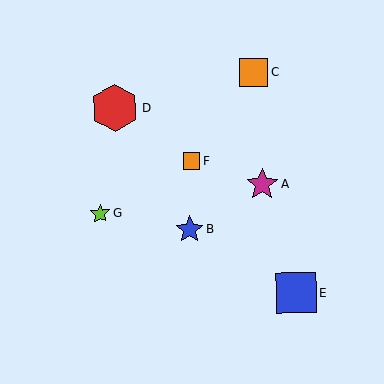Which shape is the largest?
The red hexagon (labeled D) is the largest.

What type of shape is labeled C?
Shape C is an orange square.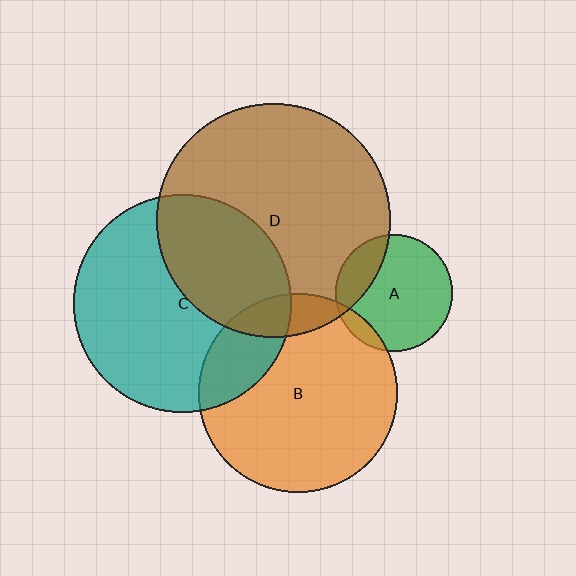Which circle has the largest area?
Circle D (brown).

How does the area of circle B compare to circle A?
Approximately 2.9 times.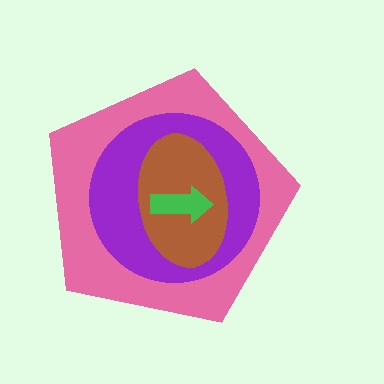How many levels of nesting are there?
4.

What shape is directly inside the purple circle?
The brown ellipse.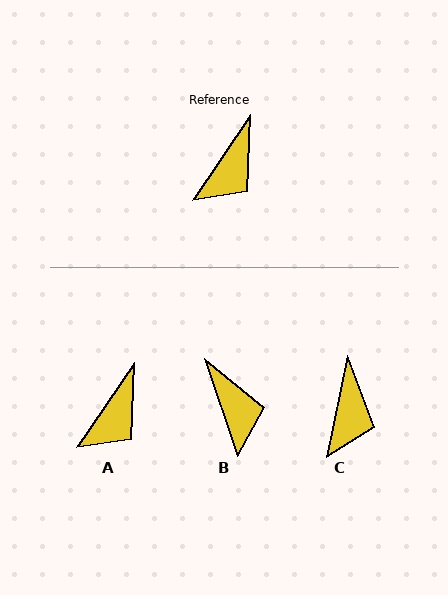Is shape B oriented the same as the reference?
No, it is off by about 53 degrees.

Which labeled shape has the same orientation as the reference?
A.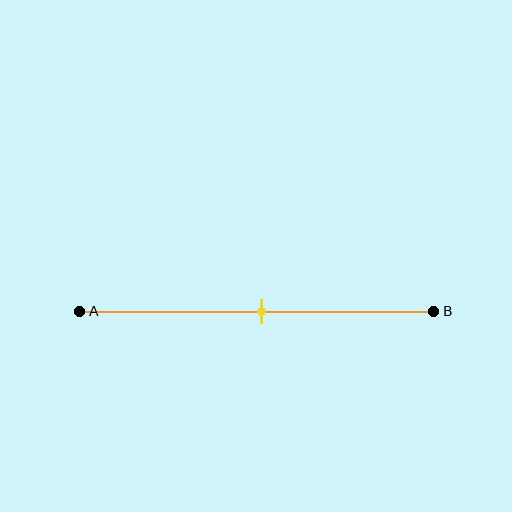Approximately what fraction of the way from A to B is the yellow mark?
The yellow mark is approximately 50% of the way from A to B.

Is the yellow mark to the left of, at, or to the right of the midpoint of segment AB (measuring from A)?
The yellow mark is approximately at the midpoint of segment AB.